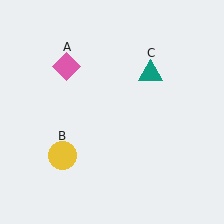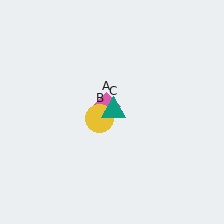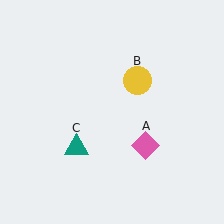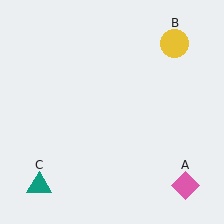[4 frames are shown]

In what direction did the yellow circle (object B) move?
The yellow circle (object B) moved up and to the right.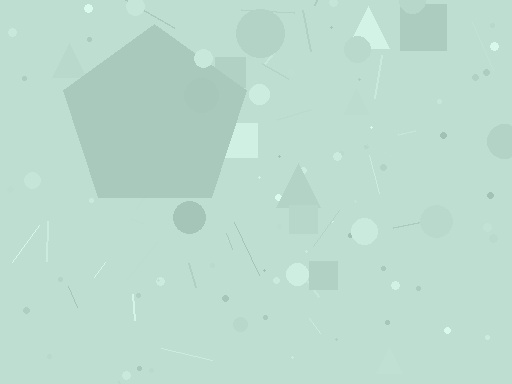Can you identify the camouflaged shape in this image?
The camouflaged shape is a pentagon.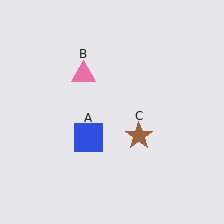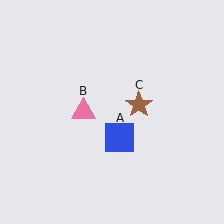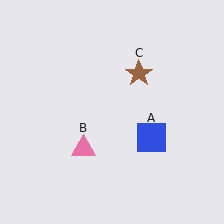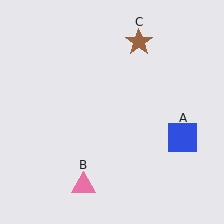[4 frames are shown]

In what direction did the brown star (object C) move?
The brown star (object C) moved up.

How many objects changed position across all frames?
3 objects changed position: blue square (object A), pink triangle (object B), brown star (object C).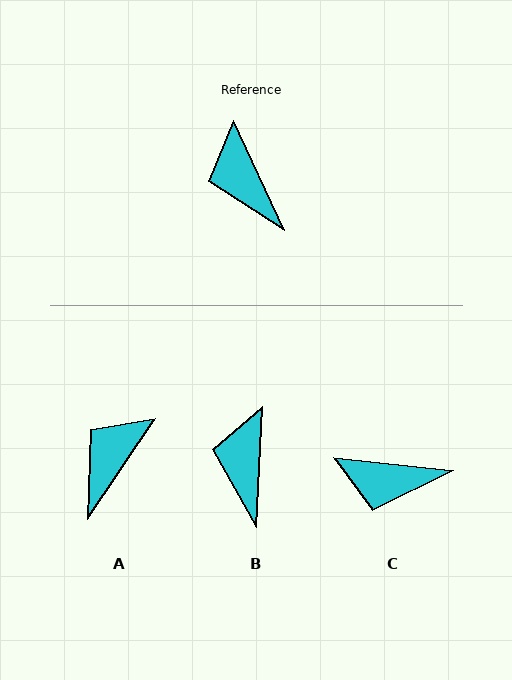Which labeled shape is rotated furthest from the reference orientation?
C, about 59 degrees away.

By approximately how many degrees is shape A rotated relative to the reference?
Approximately 58 degrees clockwise.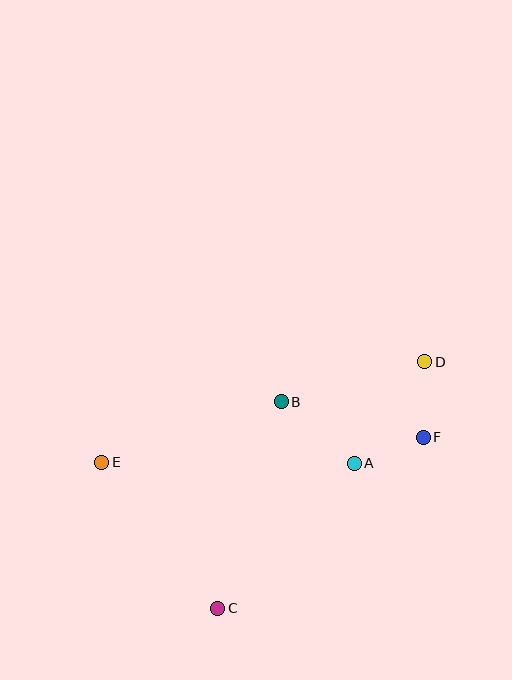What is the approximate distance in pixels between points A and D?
The distance between A and D is approximately 123 pixels.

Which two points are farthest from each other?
Points D and E are farthest from each other.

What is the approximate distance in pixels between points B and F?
The distance between B and F is approximately 146 pixels.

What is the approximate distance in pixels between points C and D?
The distance between C and D is approximately 322 pixels.